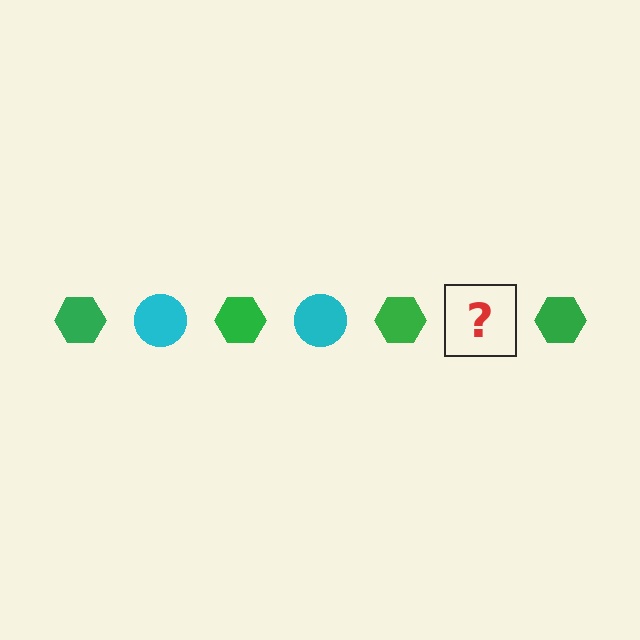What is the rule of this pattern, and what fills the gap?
The rule is that the pattern alternates between green hexagon and cyan circle. The gap should be filled with a cyan circle.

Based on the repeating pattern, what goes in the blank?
The blank should be a cyan circle.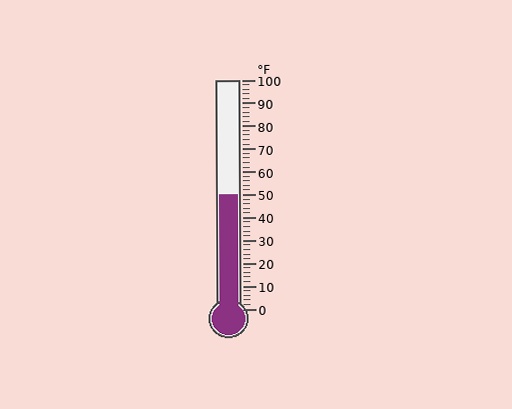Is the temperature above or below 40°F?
The temperature is above 40°F.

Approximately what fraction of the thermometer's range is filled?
The thermometer is filled to approximately 50% of its range.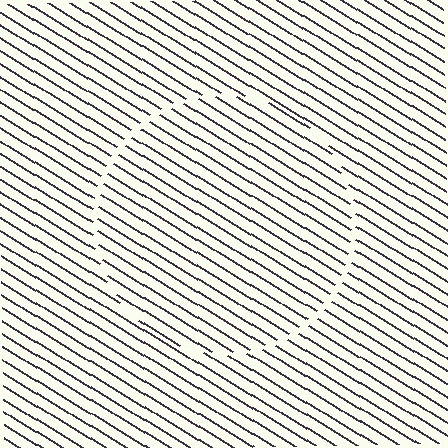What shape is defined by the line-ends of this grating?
An illusory circle. The interior of the shape contains the same grating, shifted by half a period — the contour is defined by the phase discontinuity where line-ends from the inner and outer gratings abut.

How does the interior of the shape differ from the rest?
The interior of the shape contains the same grating, shifted by half a period — the contour is defined by the phase discontinuity where line-ends from the inner and outer gratings abut.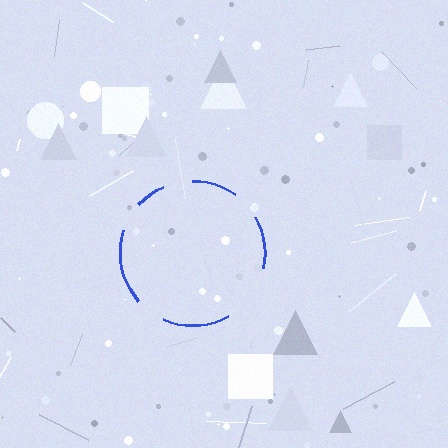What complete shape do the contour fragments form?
The contour fragments form a circle.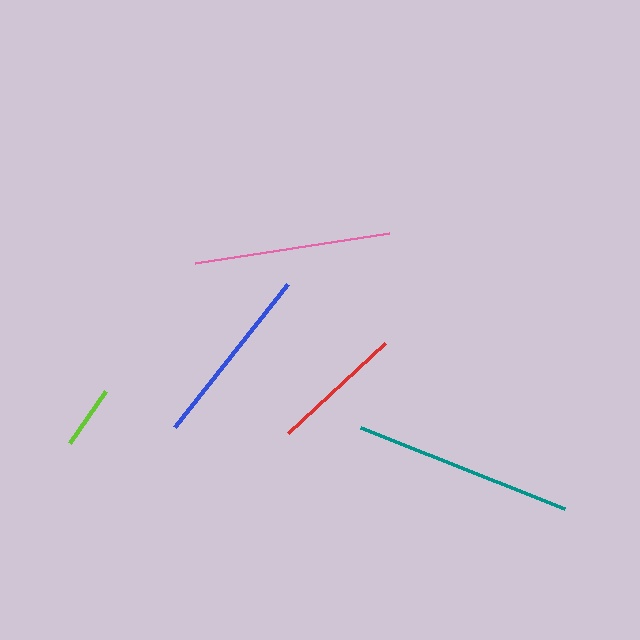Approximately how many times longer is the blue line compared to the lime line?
The blue line is approximately 2.9 times the length of the lime line.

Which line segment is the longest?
The teal line is the longest at approximately 219 pixels.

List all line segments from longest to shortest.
From longest to shortest: teal, pink, blue, red, lime.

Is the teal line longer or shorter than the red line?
The teal line is longer than the red line.